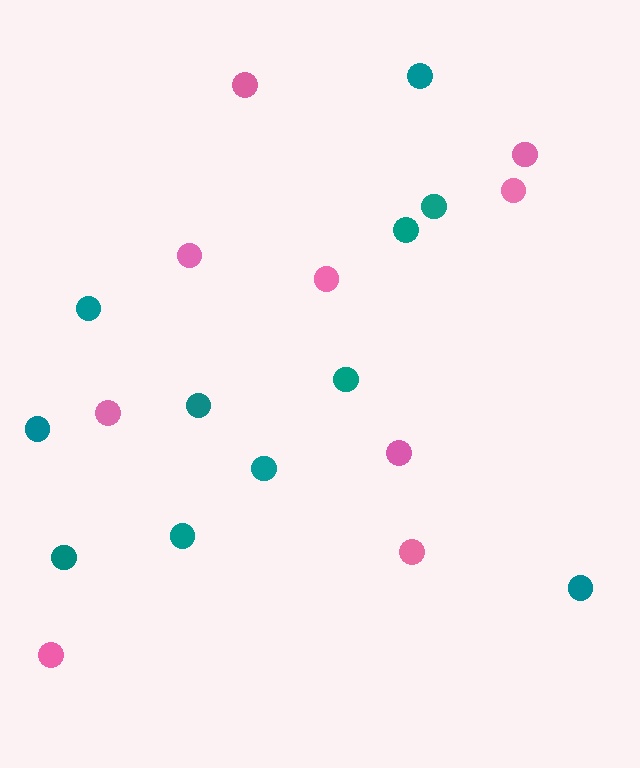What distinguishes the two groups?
There are 2 groups: one group of pink circles (9) and one group of teal circles (11).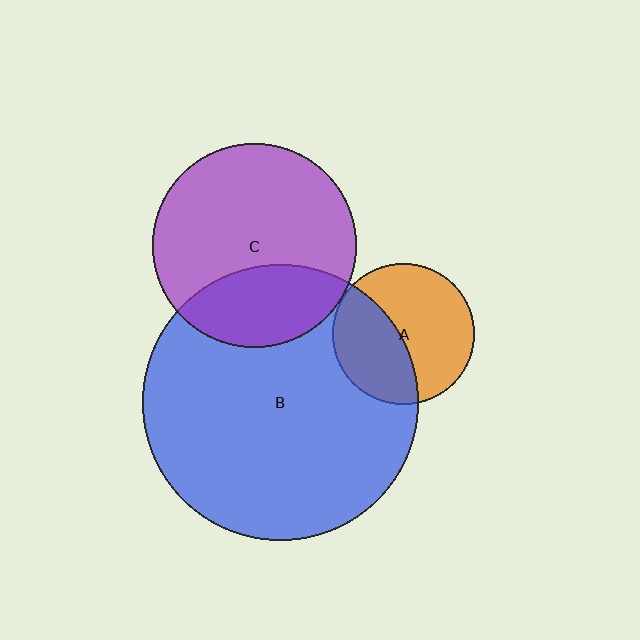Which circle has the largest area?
Circle B (blue).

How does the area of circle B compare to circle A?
Approximately 3.8 times.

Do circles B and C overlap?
Yes.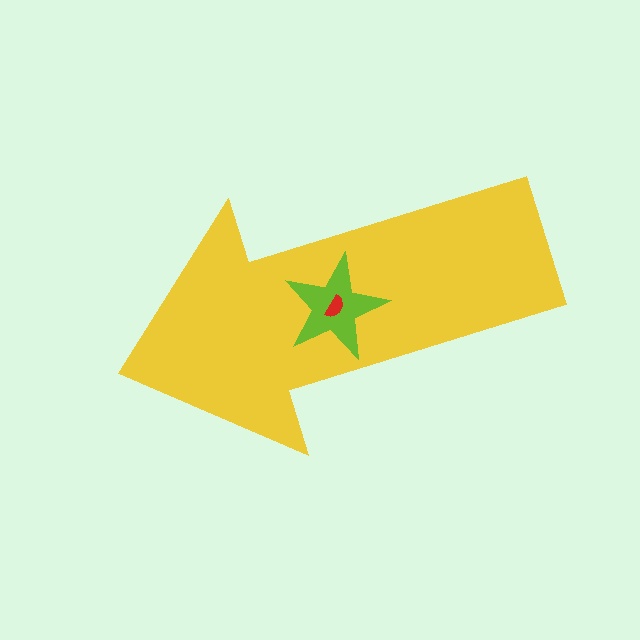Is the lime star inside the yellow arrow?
Yes.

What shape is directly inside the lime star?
The red semicircle.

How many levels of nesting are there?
3.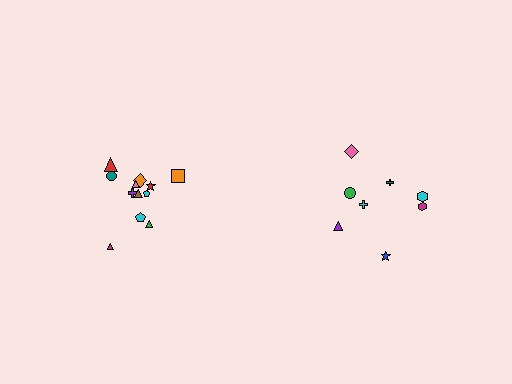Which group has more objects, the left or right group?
The left group.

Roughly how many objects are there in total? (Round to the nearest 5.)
Roughly 20 objects in total.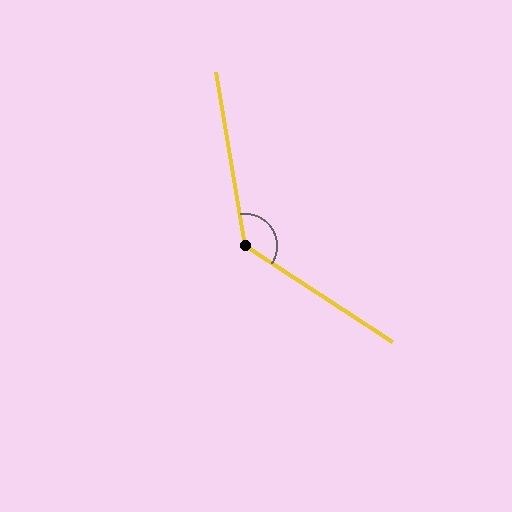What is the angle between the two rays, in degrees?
Approximately 133 degrees.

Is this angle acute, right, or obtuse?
It is obtuse.